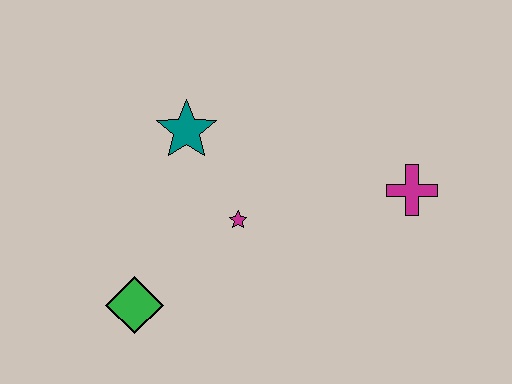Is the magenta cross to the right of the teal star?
Yes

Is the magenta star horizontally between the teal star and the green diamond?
No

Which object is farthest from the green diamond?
The magenta cross is farthest from the green diamond.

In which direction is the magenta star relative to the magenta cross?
The magenta star is to the left of the magenta cross.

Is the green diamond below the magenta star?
Yes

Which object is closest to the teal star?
The magenta star is closest to the teal star.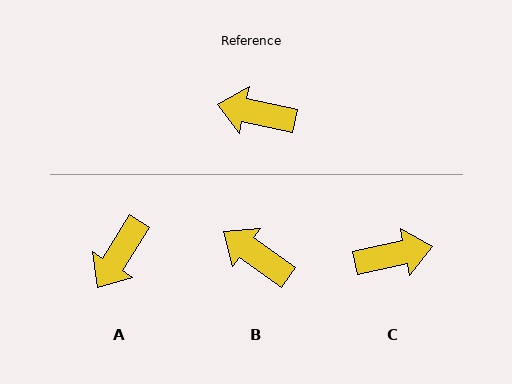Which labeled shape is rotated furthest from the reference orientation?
C, about 156 degrees away.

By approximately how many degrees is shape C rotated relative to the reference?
Approximately 156 degrees clockwise.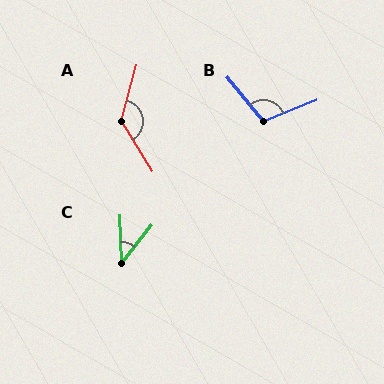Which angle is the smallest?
C, at approximately 40 degrees.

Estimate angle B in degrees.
Approximately 107 degrees.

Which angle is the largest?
A, at approximately 133 degrees.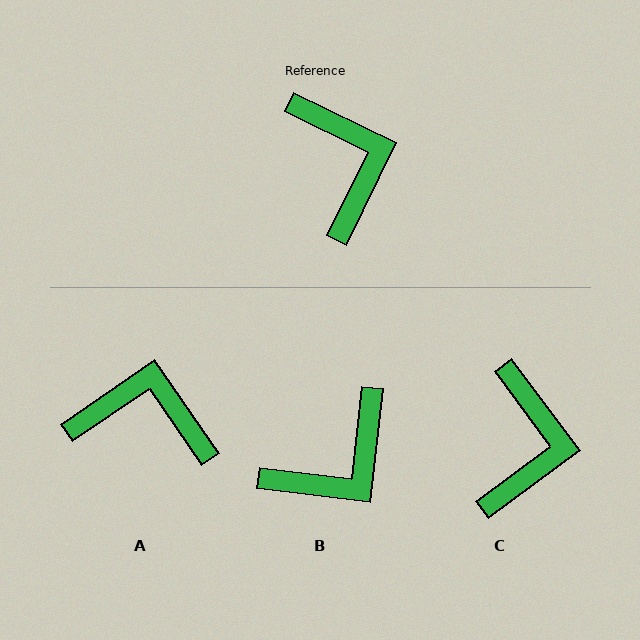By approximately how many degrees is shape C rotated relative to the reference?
Approximately 27 degrees clockwise.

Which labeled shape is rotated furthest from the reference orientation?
B, about 71 degrees away.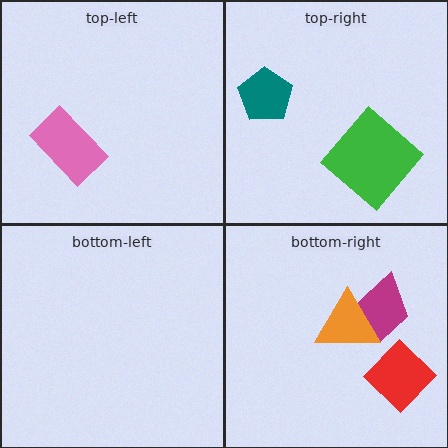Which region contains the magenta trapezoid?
The bottom-right region.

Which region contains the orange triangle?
The bottom-right region.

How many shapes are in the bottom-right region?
3.